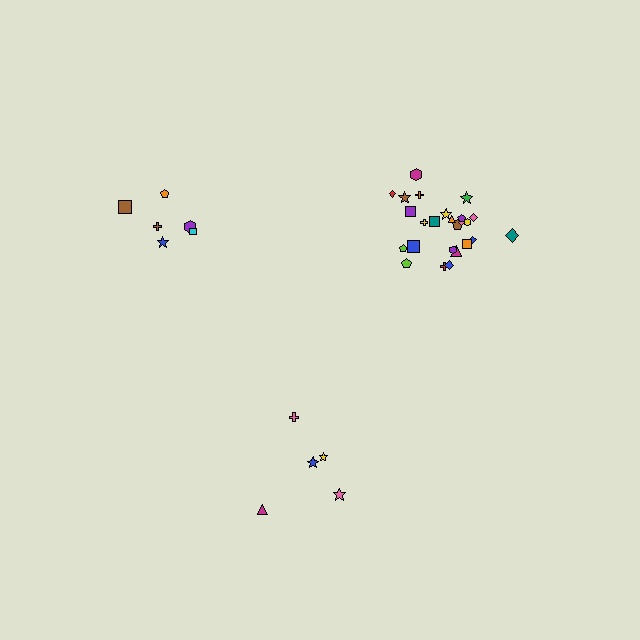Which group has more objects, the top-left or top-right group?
The top-right group.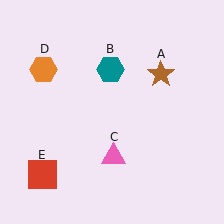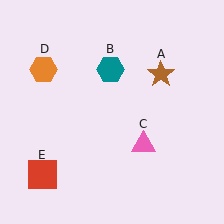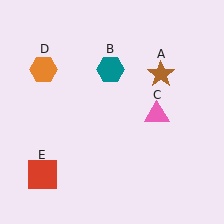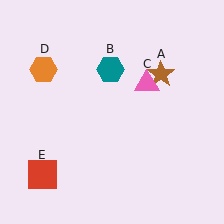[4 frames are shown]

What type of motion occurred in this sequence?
The pink triangle (object C) rotated counterclockwise around the center of the scene.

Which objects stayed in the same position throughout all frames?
Brown star (object A) and teal hexagon (object B) and orange hexagon (object D) and red square (object E) remained stationary.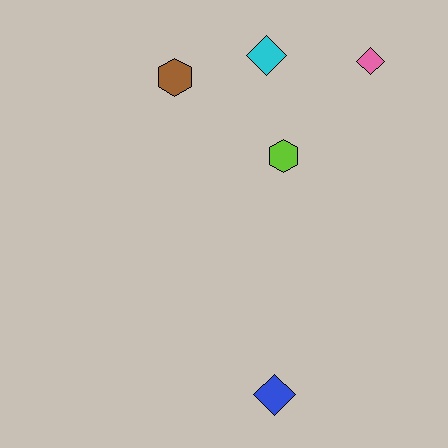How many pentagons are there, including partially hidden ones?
There are no pentagons.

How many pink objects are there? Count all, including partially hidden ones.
There is 1 pink object.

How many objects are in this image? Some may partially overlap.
There are 5 objects.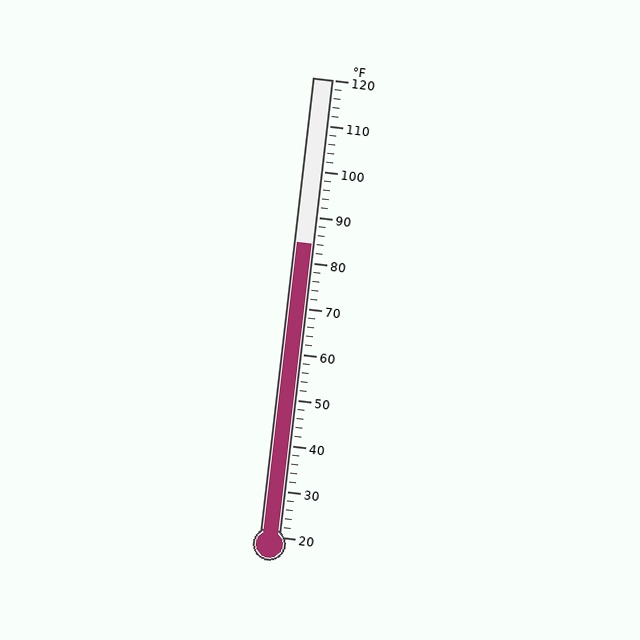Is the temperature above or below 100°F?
The temperature is below 100°F.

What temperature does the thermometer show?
The thermometer shows approximately 84°F.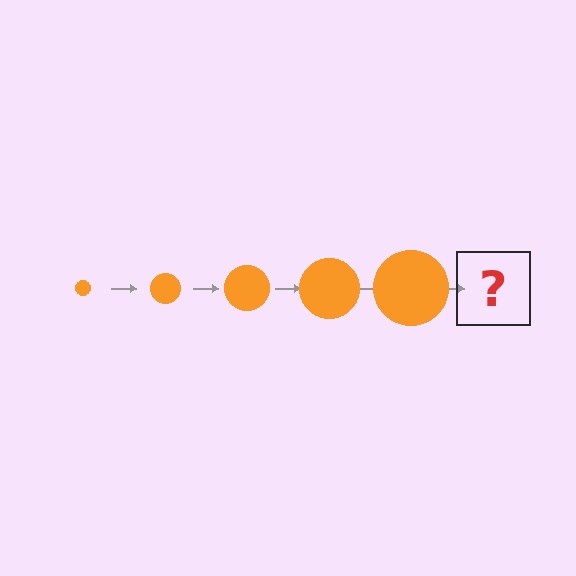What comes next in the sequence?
The next element should be an orange circle, larger than the previous one.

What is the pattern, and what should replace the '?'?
The pattern is that the circle gets progressively larger each step. The '?' should be an orange circle, larger than the previous one.